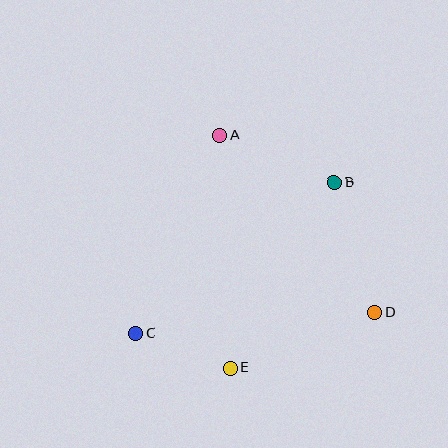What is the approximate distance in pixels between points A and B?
The distance between A and B is approximately 124 pixels.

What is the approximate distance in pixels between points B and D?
The distance between B and D is approximately 136 pixels.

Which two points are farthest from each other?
Points B and C are farthest from each other.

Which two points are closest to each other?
Points C and E are closest to each other.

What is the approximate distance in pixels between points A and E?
The distance between A and E is approximately 233 pixels.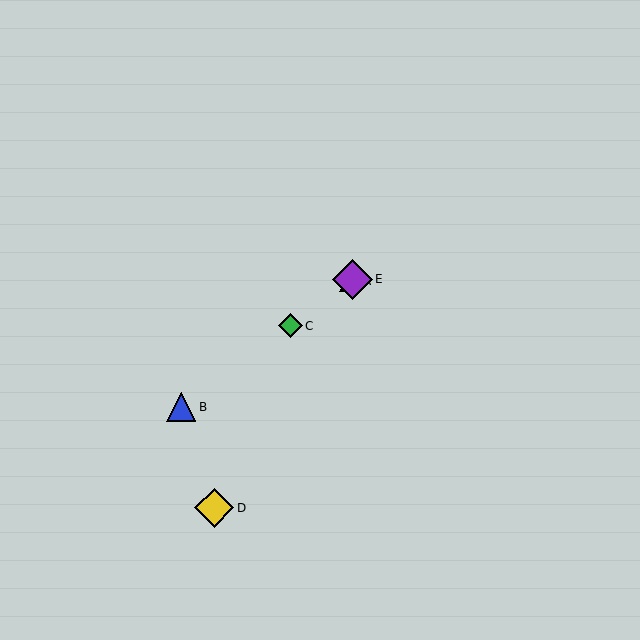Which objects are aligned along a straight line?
Objects A, B, C, E are aligned along a straight line.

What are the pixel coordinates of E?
Object E is at (352, 279).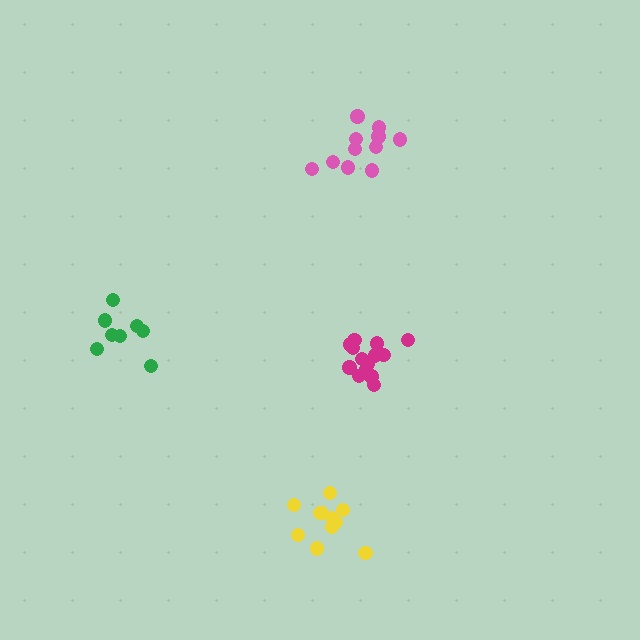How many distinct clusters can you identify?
There are 4 distinct clusters.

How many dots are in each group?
Group 1: 11 dots, Group 2: 11 dots, Group 3: 8 dots, Group 4: 14 dots (44 total).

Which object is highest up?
The pink cluster is topmost.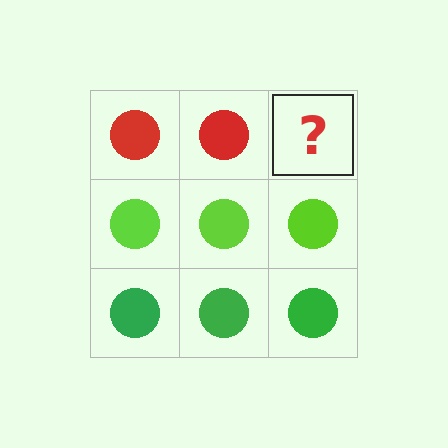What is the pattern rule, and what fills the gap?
The rule is that each row has a consistent color. The gap should be filled with a red circle.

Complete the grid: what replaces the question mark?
The question mark should be replaced with a red circle.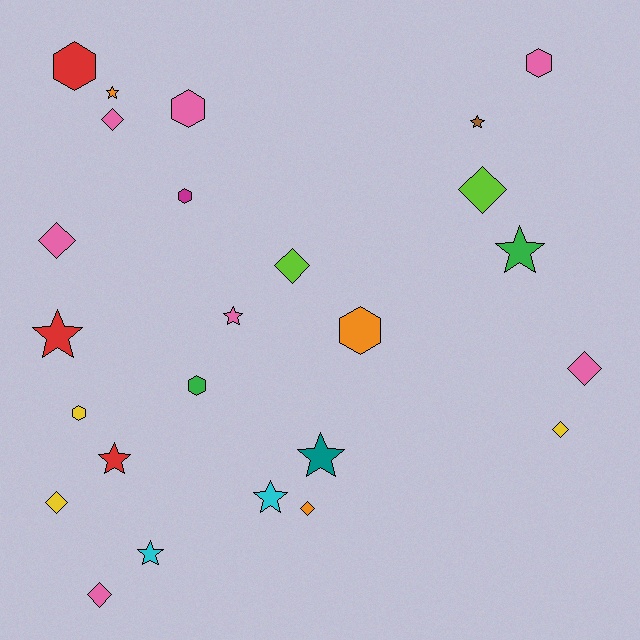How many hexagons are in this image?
There are 7 hexagons.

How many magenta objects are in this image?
There is 1 magenta object.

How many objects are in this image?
There are 25 objects.